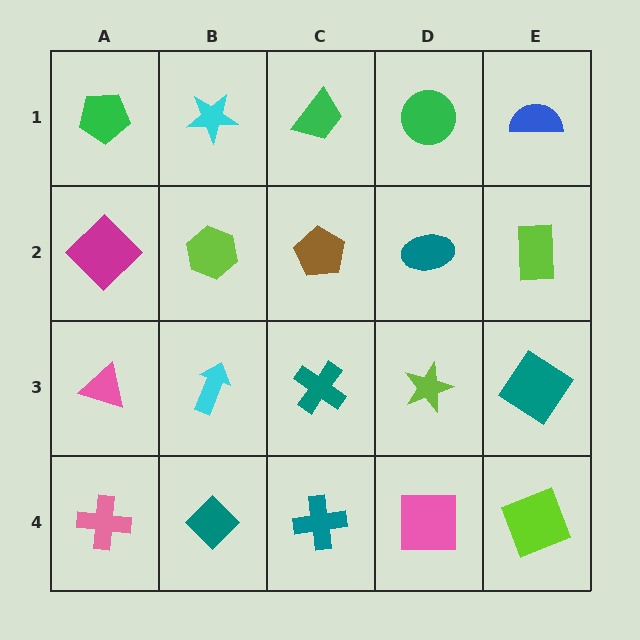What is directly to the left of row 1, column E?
A green circle.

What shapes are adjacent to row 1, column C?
A brown pentagon (row 2, column C), a cyan star (row 1, column B), a green circle (row 1, column D).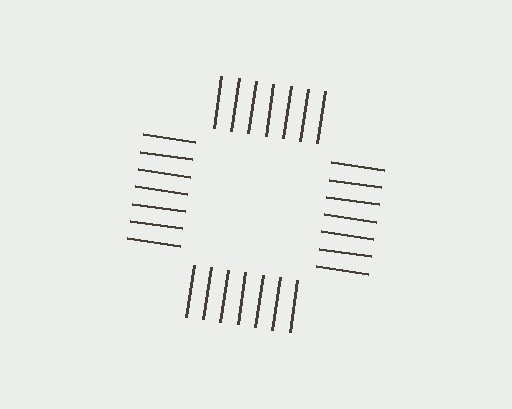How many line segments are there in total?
28 — 7 along each of the 4 edges.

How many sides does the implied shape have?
4 sides — the line-ends trace a square.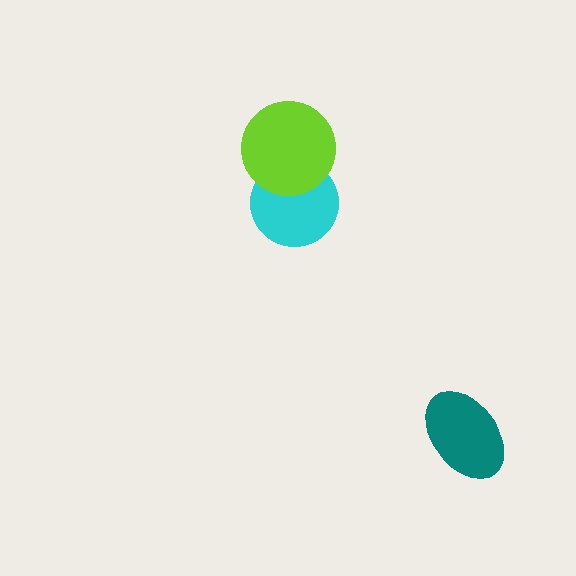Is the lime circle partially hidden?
No, no other shape covers it.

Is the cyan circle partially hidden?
Yes, it is partially covered by another shape.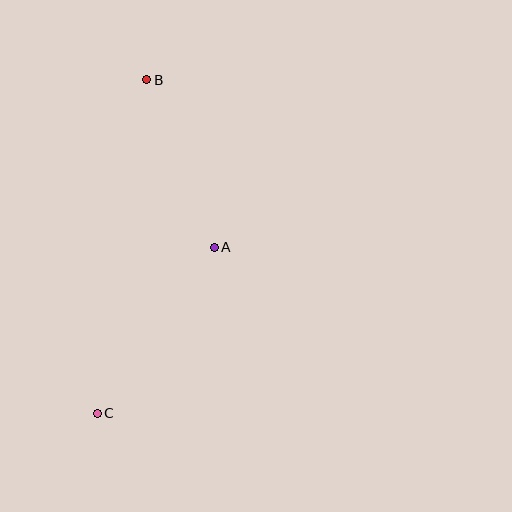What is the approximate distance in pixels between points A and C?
The distance between A and C is approximately 203 pixels.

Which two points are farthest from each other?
Points B and C are farthest from each other.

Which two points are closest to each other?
Points A and B are closest to each other.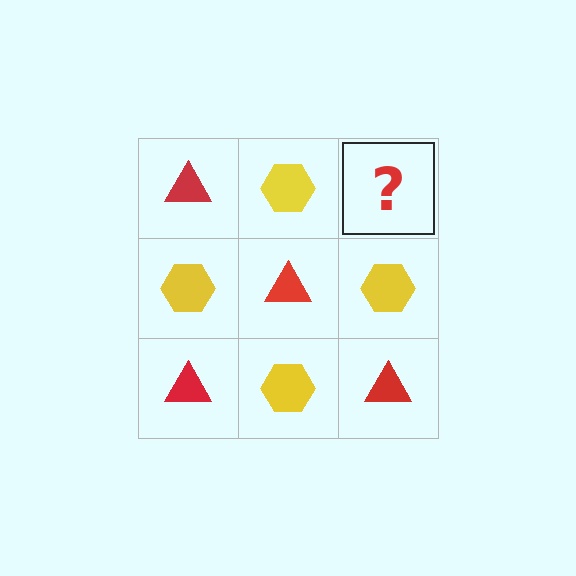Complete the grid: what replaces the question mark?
The question mark should be replaced with a red triangle.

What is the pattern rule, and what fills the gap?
The rule is that it alternates red triangle and yellow hexagon in a checkerboard pattern. The gap should be filled with a red triangle.